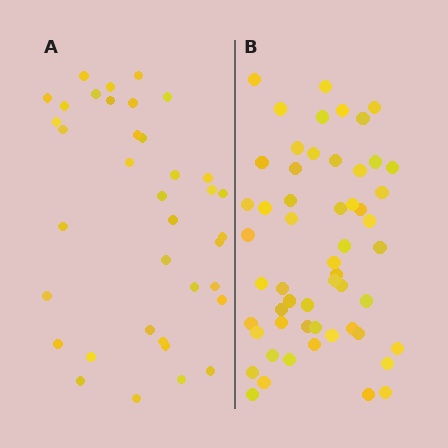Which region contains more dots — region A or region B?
Region B (the right region) has more dots.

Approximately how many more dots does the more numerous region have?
Region B has approximately 20 more dots than region A.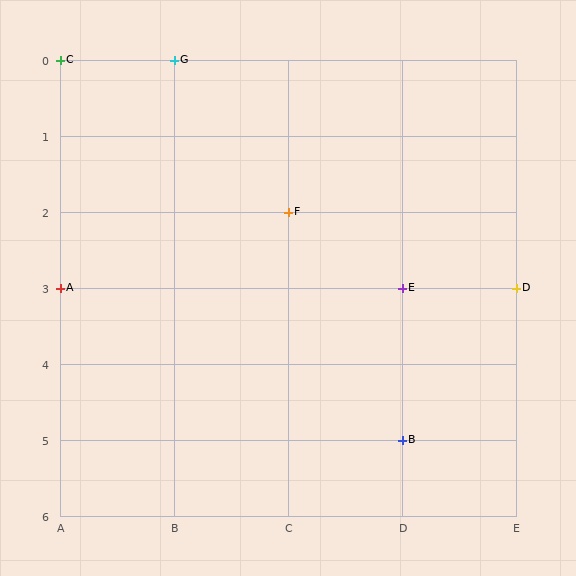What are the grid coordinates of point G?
Point G is at grid coordinates (B, 0).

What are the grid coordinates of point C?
Point C is at grid coordinates (A, 0).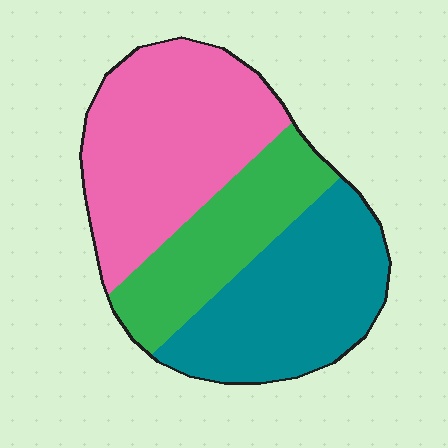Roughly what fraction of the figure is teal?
Teal covers 35% of the figure.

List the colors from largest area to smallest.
From largest to smallest: pink, teal, green.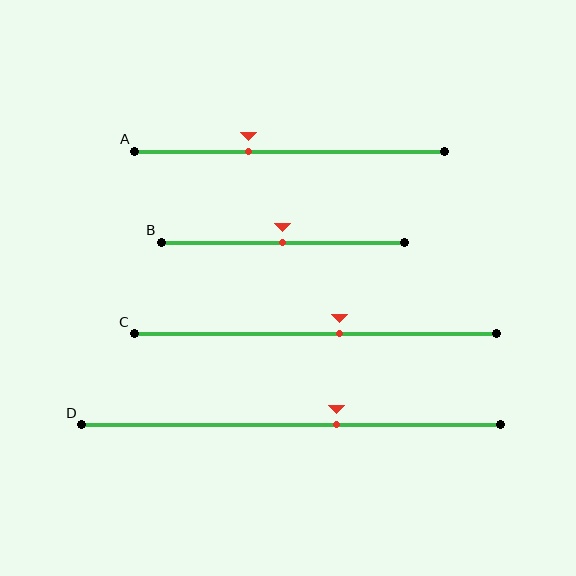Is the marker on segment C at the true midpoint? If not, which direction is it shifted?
No, the marker on segment C is shifted to the right by about 7% of the segment length.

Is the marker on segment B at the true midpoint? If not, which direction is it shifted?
Yes, the marker on segment B is at the true midpoint.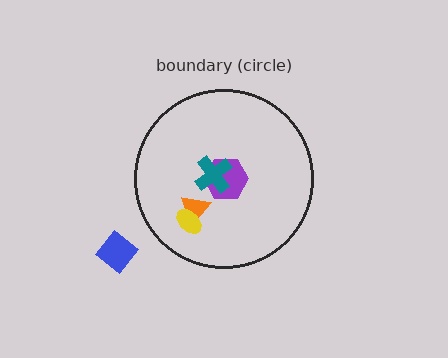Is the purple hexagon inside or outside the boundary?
Inside.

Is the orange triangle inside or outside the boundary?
Inside.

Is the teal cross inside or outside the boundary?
Inside.